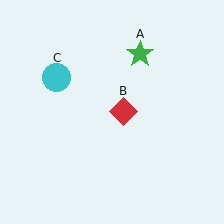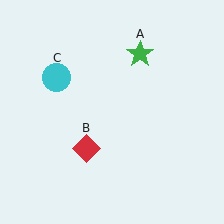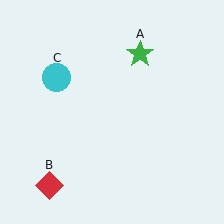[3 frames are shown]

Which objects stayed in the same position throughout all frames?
Green star (object A) and cyan circle (object C) remained stationary.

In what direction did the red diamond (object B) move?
The red diamond (object B) moved down and to the left.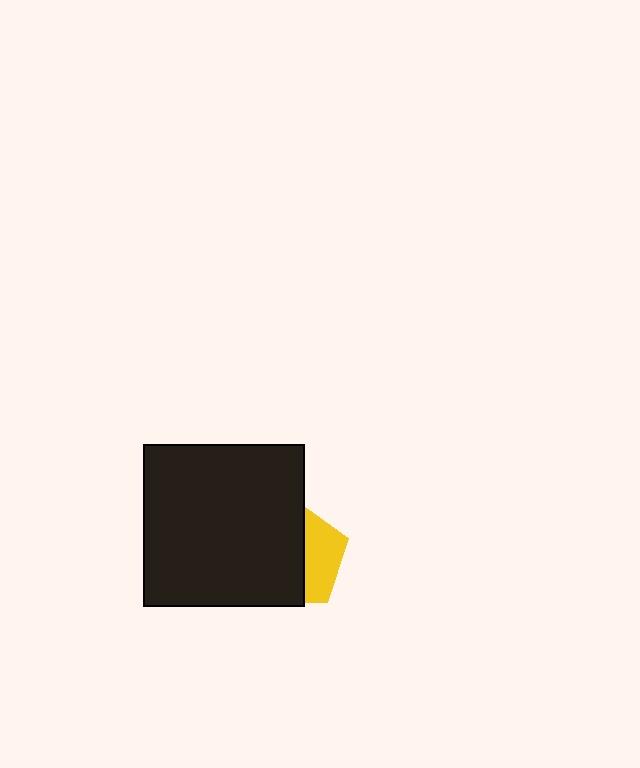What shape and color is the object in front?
The object in front is a black square.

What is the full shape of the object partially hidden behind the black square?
The partially hidden object is a yellow pentagon.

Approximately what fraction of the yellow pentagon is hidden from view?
Roughly 64% of the yellow pentagon is hidden behind the black square.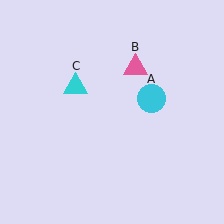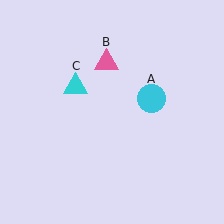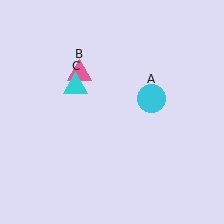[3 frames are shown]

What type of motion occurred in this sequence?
The pink triangle (object B) rotated counterclockwise around the center of the scene.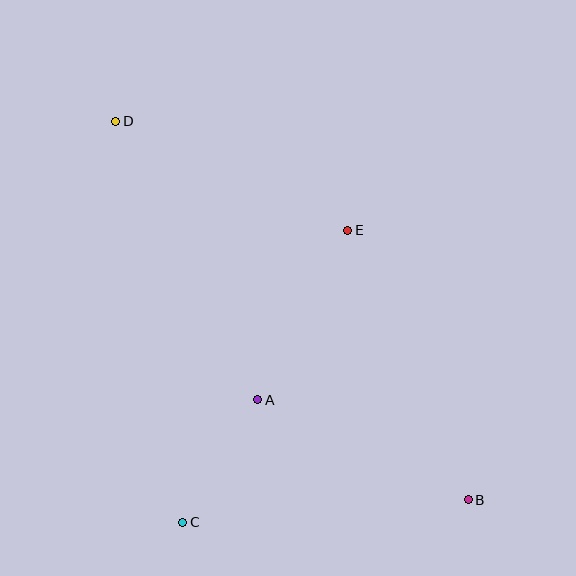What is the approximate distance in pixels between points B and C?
The distance between B and C is approximately 286 pixels.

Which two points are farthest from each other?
Points B and D are farthest from each other.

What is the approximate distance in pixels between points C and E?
The distance between C and E is approximately 335 pixels.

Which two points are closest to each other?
Points A and C are closest to each other.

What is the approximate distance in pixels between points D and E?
The distance between D and E is approximately 256 pixels.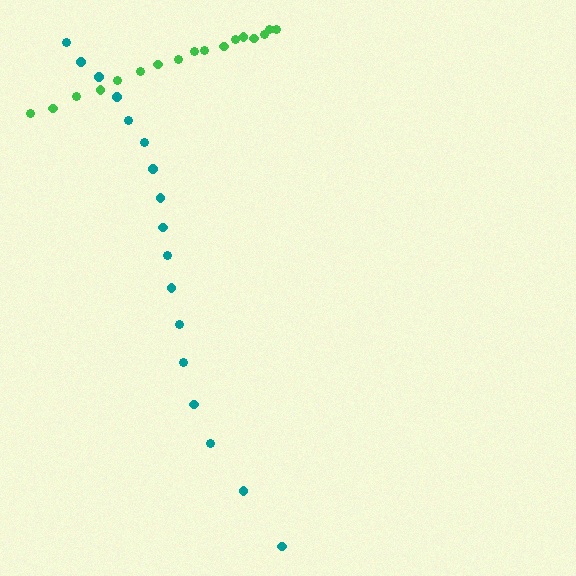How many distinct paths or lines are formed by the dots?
There are 2 distinct paths.